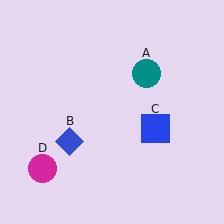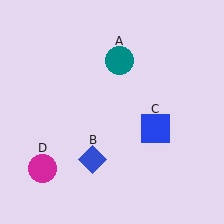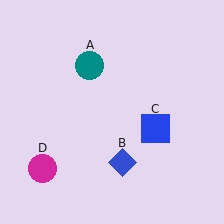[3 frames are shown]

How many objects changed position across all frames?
2 objects changed position: teal circle (object A), blue diamond (object B).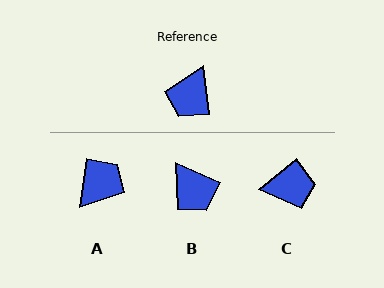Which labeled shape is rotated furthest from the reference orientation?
A, about 165 degrees away.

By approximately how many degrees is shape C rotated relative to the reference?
Approximately 122 degrees counter-clockwise.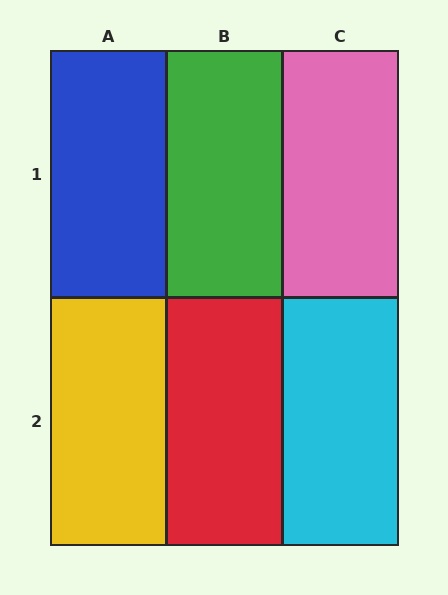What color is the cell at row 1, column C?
Pink.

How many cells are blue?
1 cell is blue.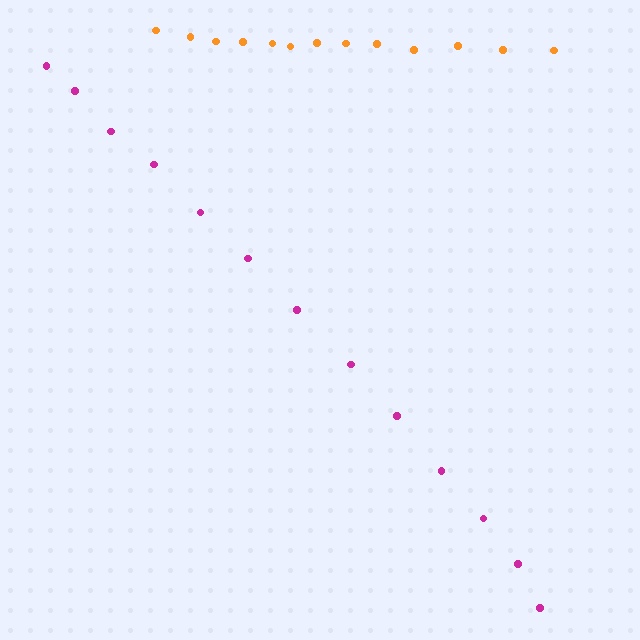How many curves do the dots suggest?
There are 2 distinct paths.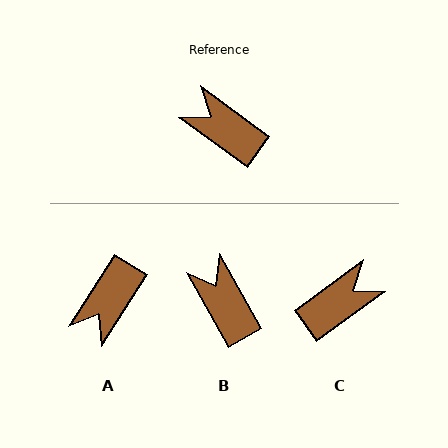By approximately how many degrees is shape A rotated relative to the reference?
Approximately 94 degrees counter-clockwise.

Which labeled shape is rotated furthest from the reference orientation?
C, about 108 degrees away.